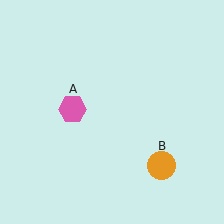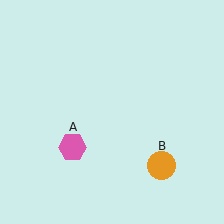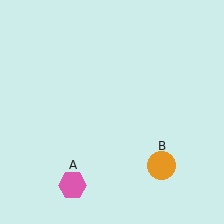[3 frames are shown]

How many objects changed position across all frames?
1 object changed position: pink hexagon (object A).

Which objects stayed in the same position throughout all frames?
Orange circle (object B) remained stationary.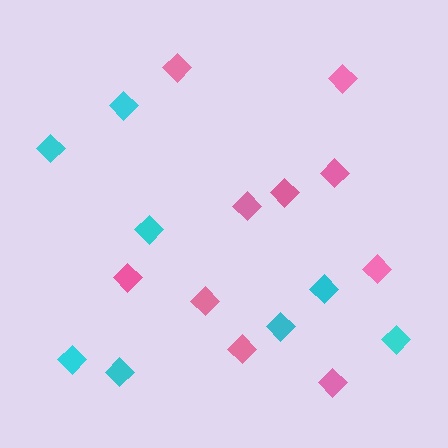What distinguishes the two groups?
There are 2 groups: one group of pink diamonds (10) and one group of cyan diamonds (8).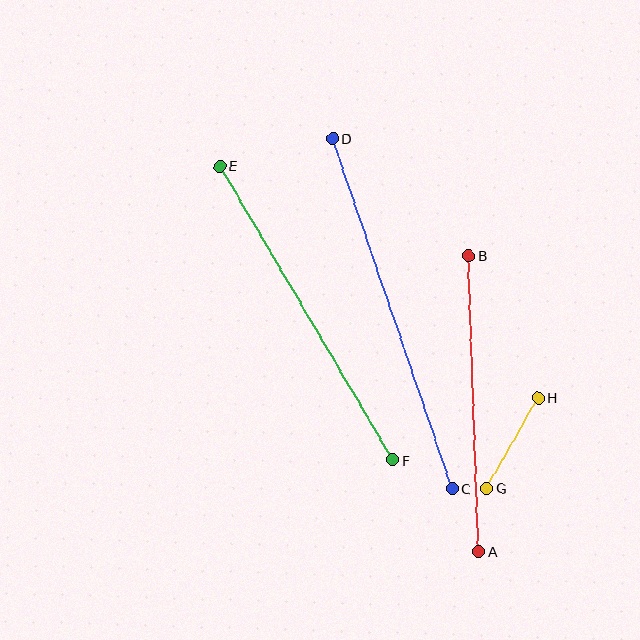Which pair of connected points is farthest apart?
Points C and D are farthest apart.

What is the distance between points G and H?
The distance is approximately 104 pixels.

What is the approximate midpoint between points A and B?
The midpoint is at approximately (474, 404) pixels.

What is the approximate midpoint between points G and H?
The midpoint is at approximately (512, 443) pixels.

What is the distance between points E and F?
The distance is approximately 341 pixels.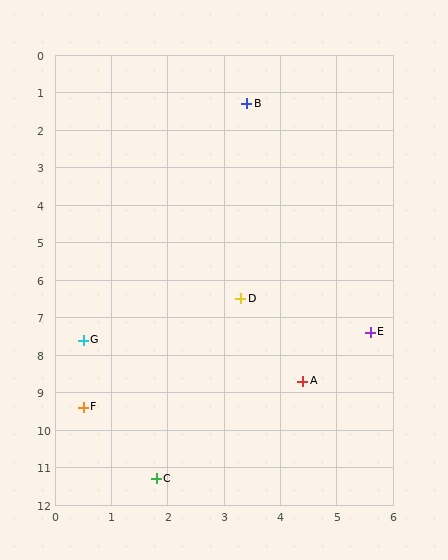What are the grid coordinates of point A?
Point A is at approximately (4.4, 8.7).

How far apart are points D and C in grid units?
Points D and C are about 5.0 grid units apart.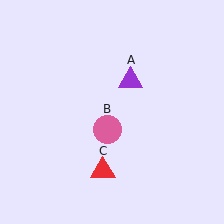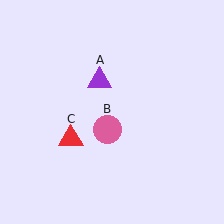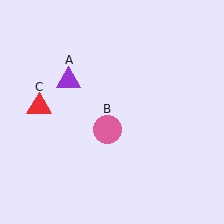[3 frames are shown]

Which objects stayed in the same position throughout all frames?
Pink circle (object B) remained stationary.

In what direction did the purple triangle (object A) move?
The purple triangle (object A) moved left.